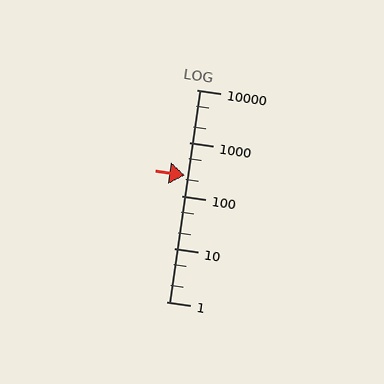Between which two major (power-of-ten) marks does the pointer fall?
The pointer is between 100 and 1000.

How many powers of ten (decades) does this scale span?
The scale spans 4 decades, from 1 to 10000.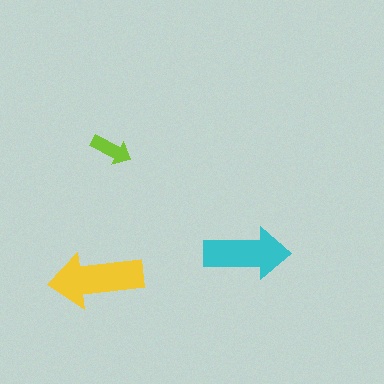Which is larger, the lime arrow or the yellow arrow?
The yellow one.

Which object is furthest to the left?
The yellow arrow is leftmost.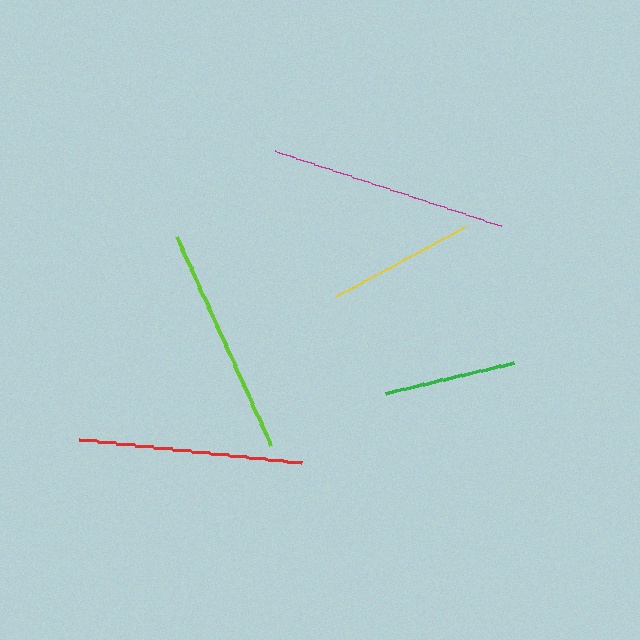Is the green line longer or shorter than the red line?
The red line is longer than the green line.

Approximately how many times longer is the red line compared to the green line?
The red line is approximately 1.7 times the length of the green line.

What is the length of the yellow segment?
The yellow segment is approximately 147 pixels long.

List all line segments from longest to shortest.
From longest to shortest: magenta, lime, red, yellow, green.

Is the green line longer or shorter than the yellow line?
The yellow line is longer than the green line.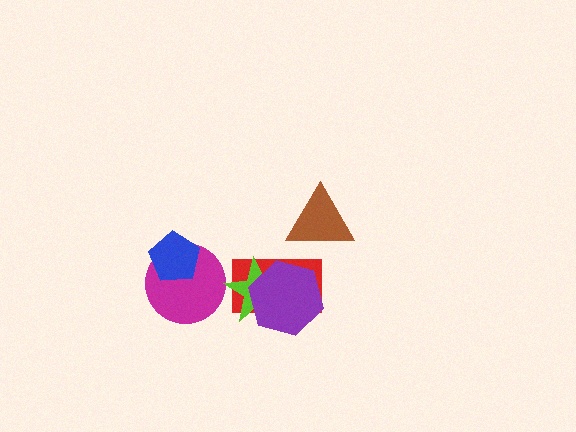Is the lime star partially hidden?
Yes, it is partially covered by another shape.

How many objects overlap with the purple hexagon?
2 objects overlap with the purple hexagon.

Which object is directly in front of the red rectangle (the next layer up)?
The lime star is directly in front of the red rectangle.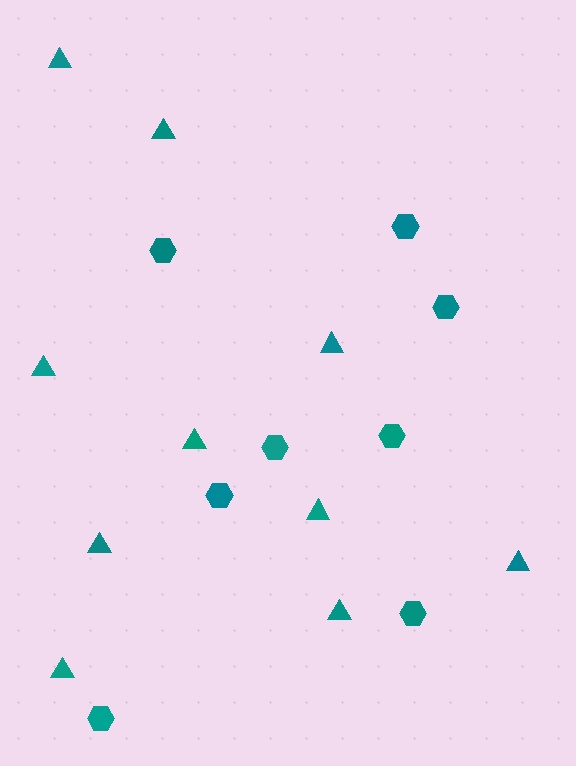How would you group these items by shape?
There are 2 groups: one group of triangles (10) and one group of hexagons (8).